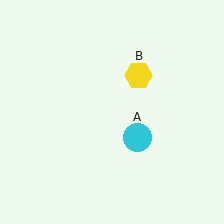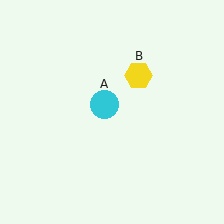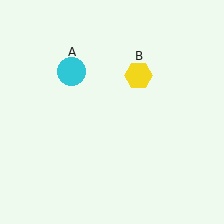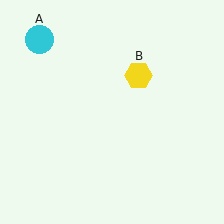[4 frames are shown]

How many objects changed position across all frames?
1 object changed position: cyan circle (object A).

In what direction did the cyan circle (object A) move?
The cyan circle (object A) moved up and to the left.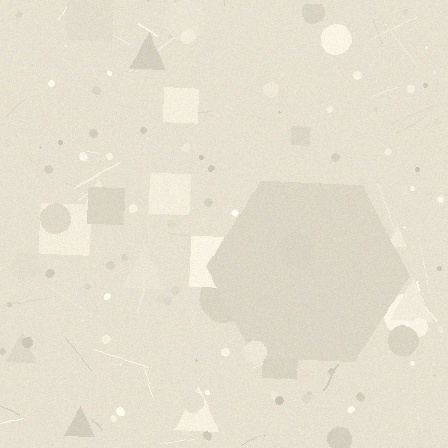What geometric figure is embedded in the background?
A hexagon is embedded in the background.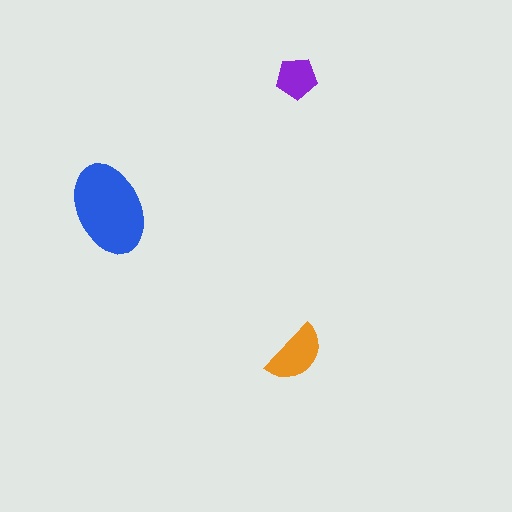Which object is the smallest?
The purple pentagon.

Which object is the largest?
The blue ellipse.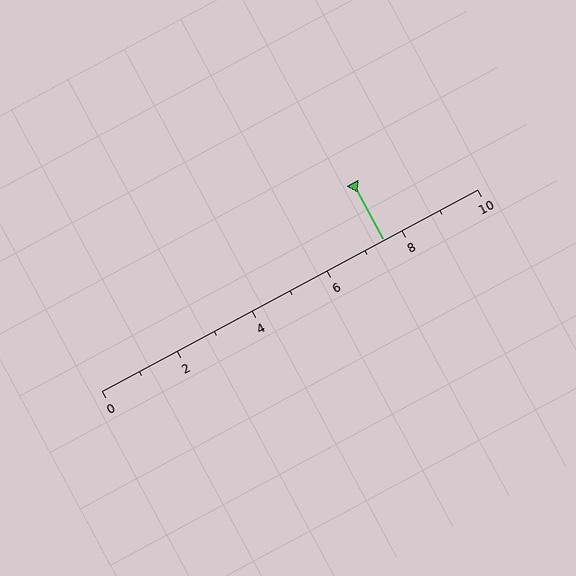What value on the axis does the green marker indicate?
The marker indicates approximately 7.5.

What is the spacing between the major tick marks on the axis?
The major ticks are spaced 2 apart.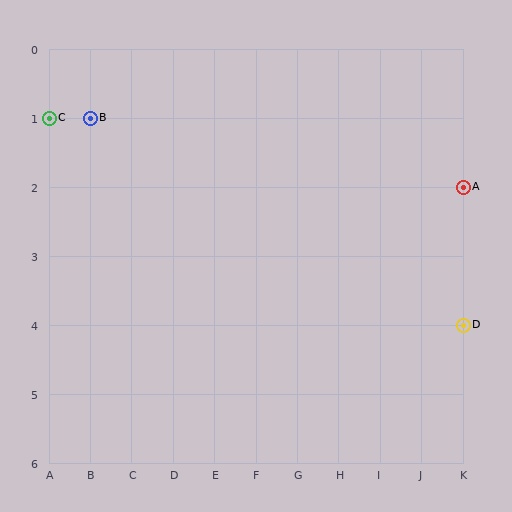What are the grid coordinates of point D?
Point D is at grid coordinates (K, 4).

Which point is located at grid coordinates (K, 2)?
Point A is at (K, 2).